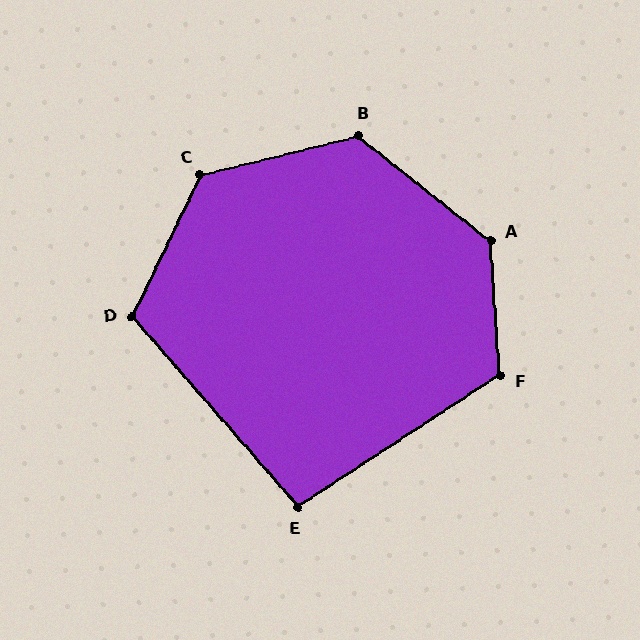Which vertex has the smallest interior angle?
E, at approximately 98 degrees.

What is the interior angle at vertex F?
Approximately 119 degrees (obtuse).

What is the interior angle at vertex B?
Approximately 128 degrees (obtuse).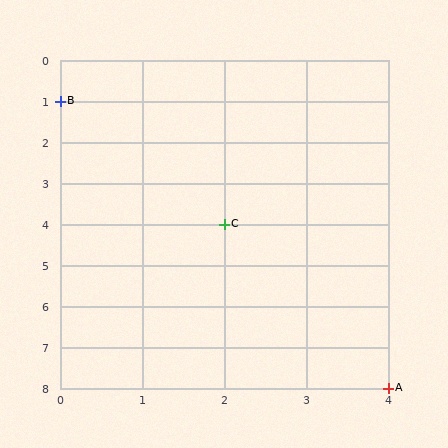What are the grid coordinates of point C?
Point C is at grid coordinates (2, 4).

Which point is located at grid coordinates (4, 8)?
Point A is at (4, 8).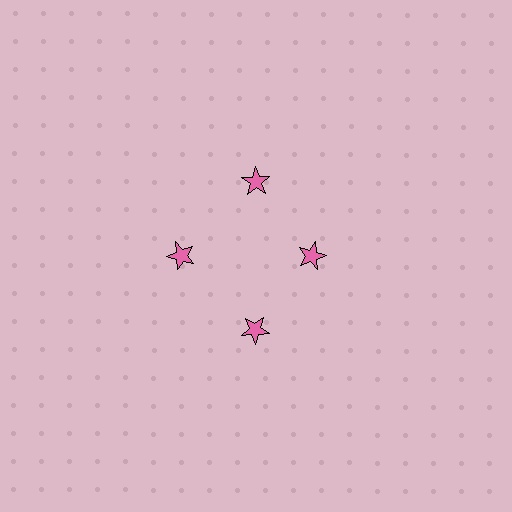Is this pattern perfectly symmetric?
No. The 4 pink stars are arranged in a ring, but one element near the 3 o'clock position is pulled inward toward the center, breaking the 4-fold rotational symmetry.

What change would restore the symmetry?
The symmetry would be restored by moving it outward, back onto the ring so that all 4 stars sit at equal angles and equal distance from the center.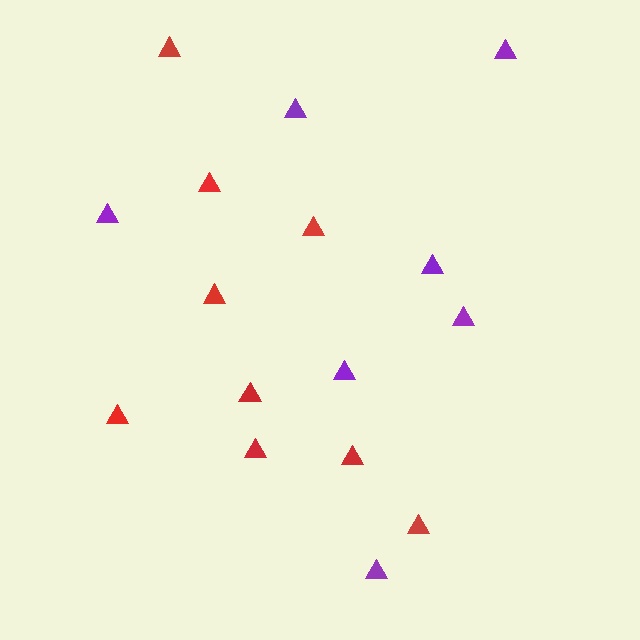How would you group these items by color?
There are 2 groups: one group of purple triangles (7) and one group of red triangles (9).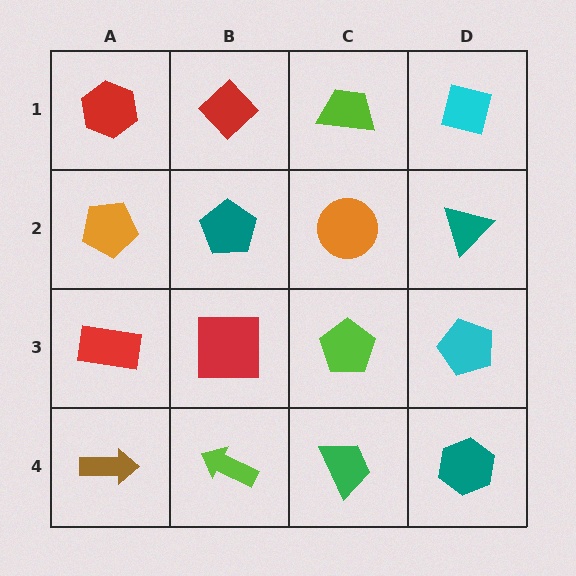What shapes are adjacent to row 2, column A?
A red hexagon (row 1, column A), a red rectangle (row 3, column A), a teal pentagon (row 2, column B).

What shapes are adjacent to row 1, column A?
An orange pentagon (row 2, column A), a red diamond (row 1, column B).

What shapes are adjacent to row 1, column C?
An orange circle (row 2, column C), a red diamond (row 1, column B), a cyan square (row 1, column D).